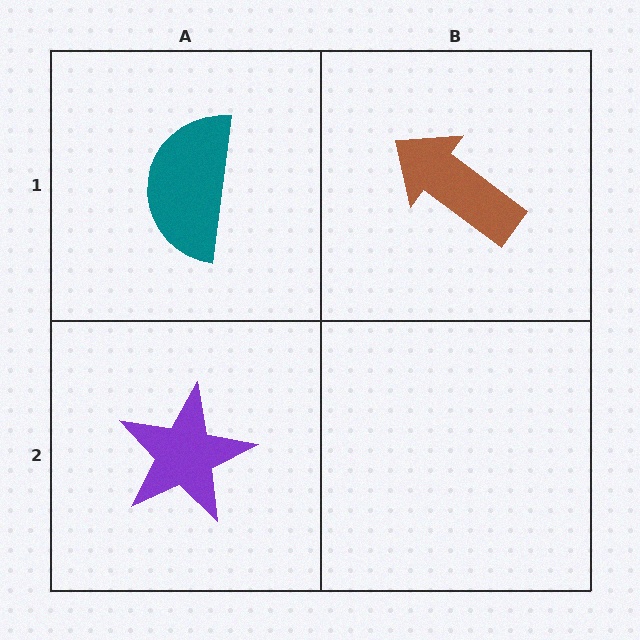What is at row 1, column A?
A teal semicircle.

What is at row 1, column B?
A brown arrow.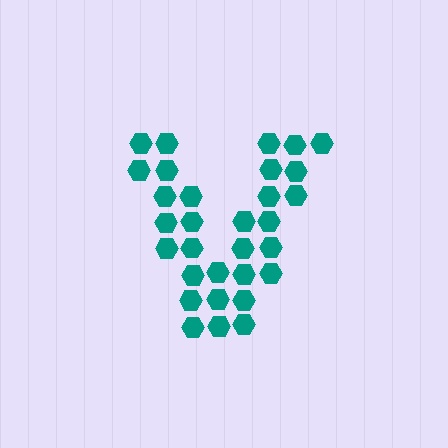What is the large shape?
The large shape is the letter V.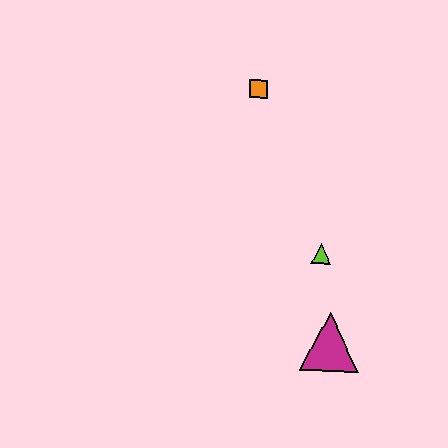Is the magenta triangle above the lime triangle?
No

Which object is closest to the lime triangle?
The magenta triangle is closest to the lime triangle.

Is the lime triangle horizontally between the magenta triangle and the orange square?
Yes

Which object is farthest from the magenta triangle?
The orange square is farthest from the magenta triangle.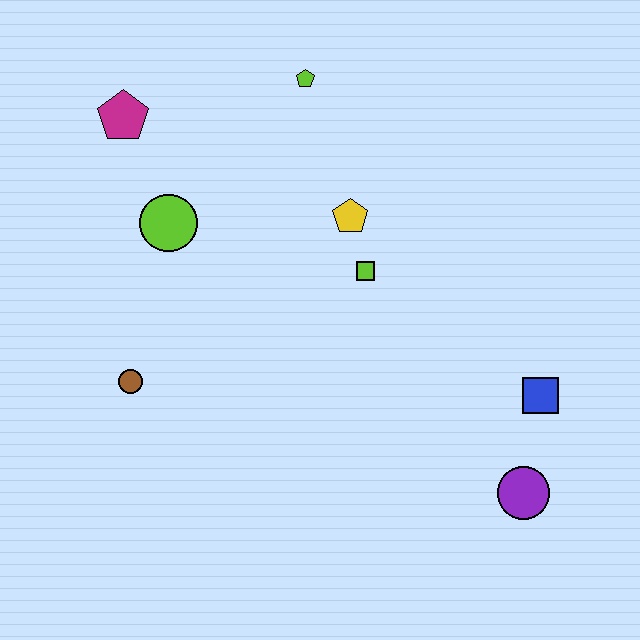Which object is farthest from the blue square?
The magenta pentagon is farthest from the blue square.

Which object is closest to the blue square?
The purple circle is closest to the blue square.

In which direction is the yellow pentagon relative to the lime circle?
The yellow pentagon is to the right of the lime circle.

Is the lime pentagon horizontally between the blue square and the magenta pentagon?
Yes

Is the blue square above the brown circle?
No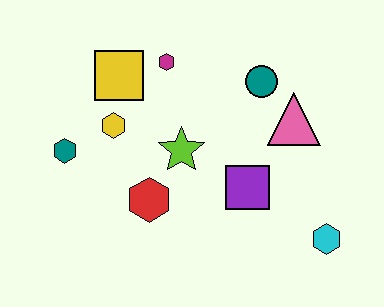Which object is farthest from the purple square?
The teal hexagon is farthest from the purple square.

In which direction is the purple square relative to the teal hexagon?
The purple square is to the right of the teal hexagon.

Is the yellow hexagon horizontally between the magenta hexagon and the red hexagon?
No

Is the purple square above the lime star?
No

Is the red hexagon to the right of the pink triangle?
No